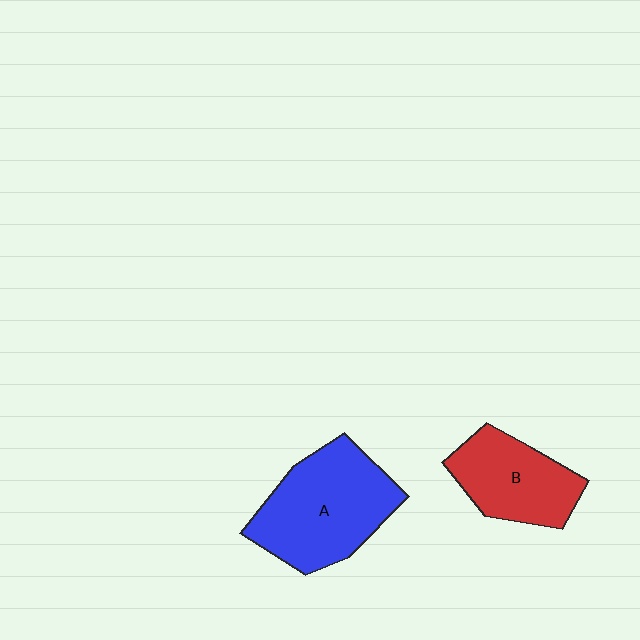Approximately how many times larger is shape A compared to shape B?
Approximately 1.4 times.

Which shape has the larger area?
Shape A (blue).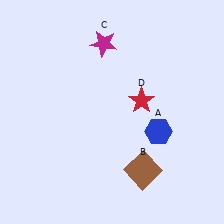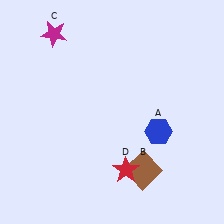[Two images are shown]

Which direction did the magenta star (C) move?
The magenta star (C) moved left.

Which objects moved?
The objects that moved are: the magenta star (C), the red star (D).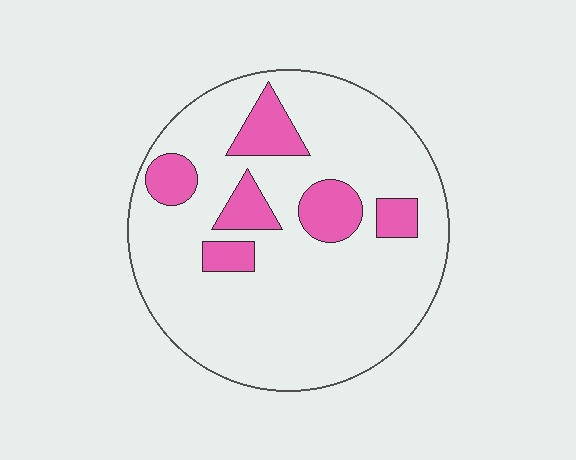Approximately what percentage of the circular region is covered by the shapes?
Approximately 15%.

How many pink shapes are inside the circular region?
6.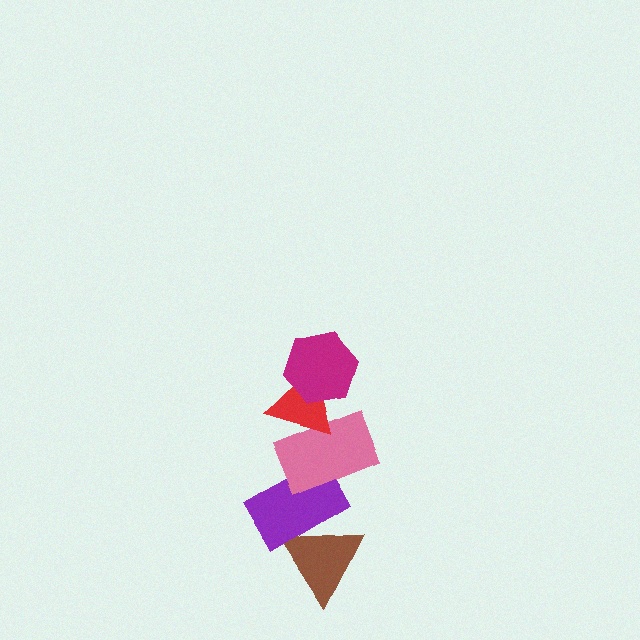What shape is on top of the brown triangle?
The purple rectangle is on top of the brown triangle.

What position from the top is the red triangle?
The red triangle is 2nd from the top.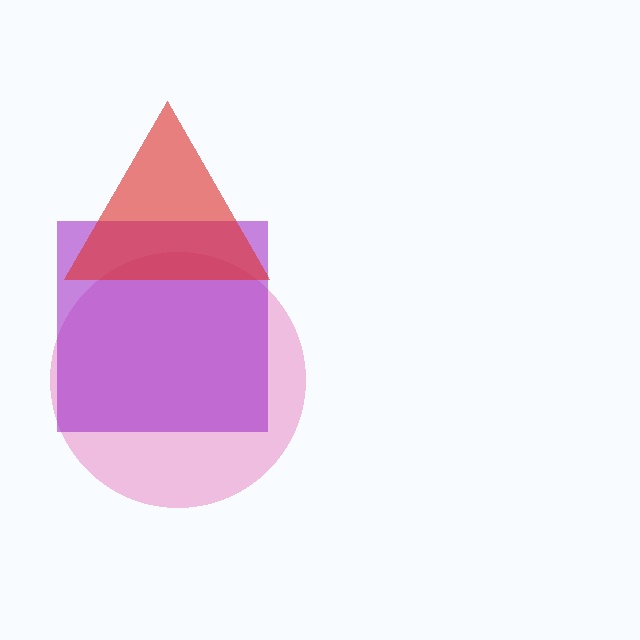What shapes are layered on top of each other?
The layered shapes are: a pink circle, a purple square, a red triangle.